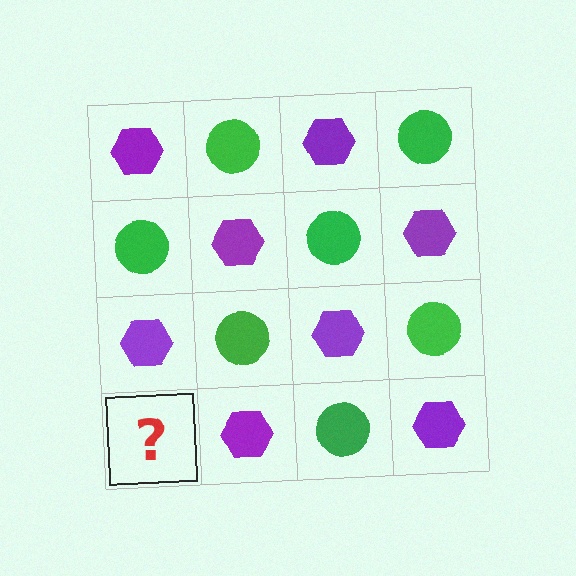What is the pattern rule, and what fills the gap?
The rule is that it alternates purple hexagon and green circle in a checkerboard pattern. The gap should be filled with a green circle.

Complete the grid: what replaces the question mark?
The question mark should be replaced with a green circle.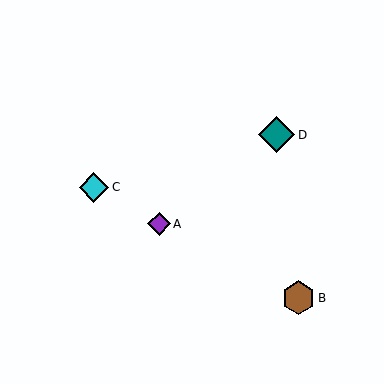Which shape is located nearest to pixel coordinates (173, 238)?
The purple diamond (labeled A) at (159, 224) is nearest to that location.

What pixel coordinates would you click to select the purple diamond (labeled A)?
Click at (159, 224) to select the purple diamond A.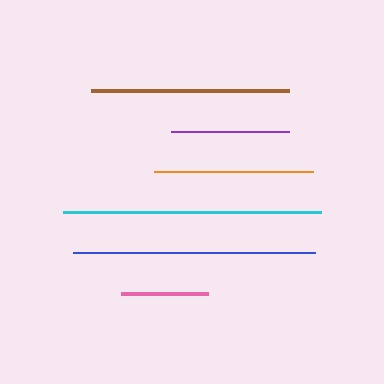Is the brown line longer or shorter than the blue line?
The blue line is longer than the brown line.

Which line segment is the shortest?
The pink line is the shortest at approximately 87 pixels.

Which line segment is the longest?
The cyan line is the longest at approximately 258 pixels.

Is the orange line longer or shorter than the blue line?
The blue line is longer than the orange line.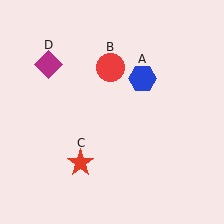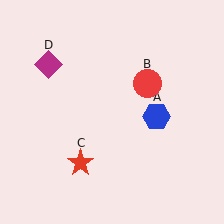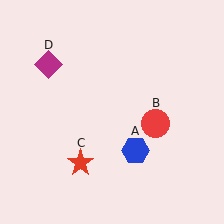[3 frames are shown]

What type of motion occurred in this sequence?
The blue hexagon (object A), red circle (object B) rotated clockwise around the center of the scene.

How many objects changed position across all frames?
2 objects changed position: blue hexagon (object A), red circle (object B).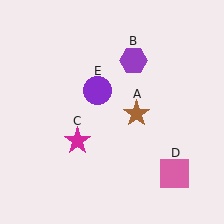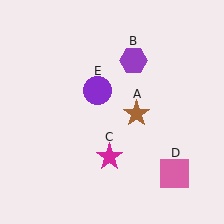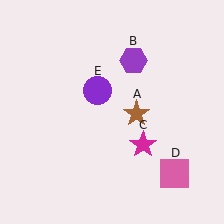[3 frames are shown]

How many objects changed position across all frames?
1 object changed position: magenta star (object C).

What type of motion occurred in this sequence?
The magenta star (object C) rotated counterclockwise around the center of the scene.